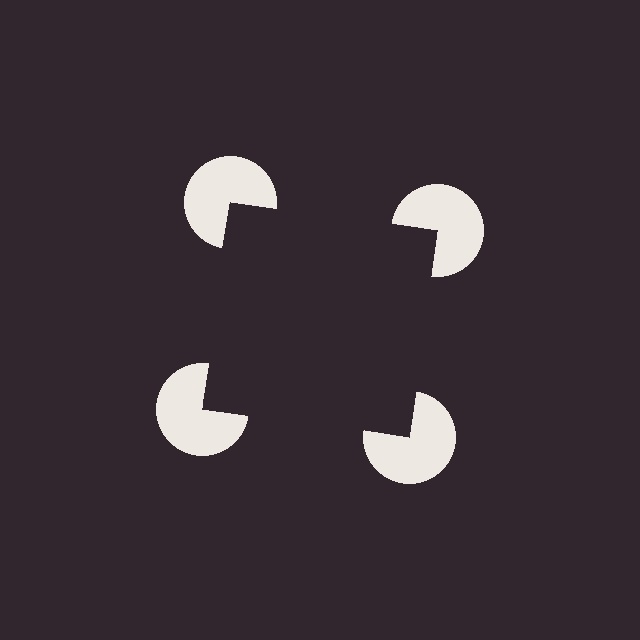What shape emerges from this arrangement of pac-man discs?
An illusory square — its edges are inferred from the aligned wedge cuts in the pac-man discs, not physically drawn.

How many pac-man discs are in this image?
There are 4 — one at each vertex of the illusory square.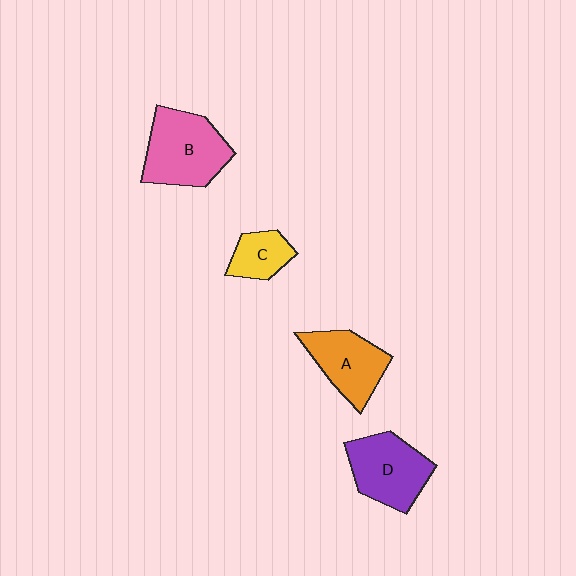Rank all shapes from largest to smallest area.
From largest to smallest: B (pink), D (purple), A (orange), C (yellow).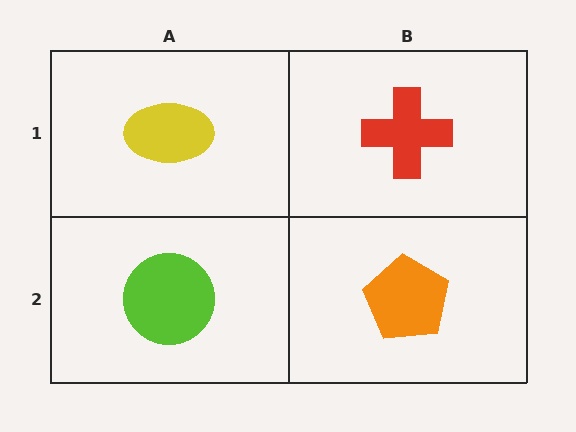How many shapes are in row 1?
2 shapes.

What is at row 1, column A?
A yellow ellipse.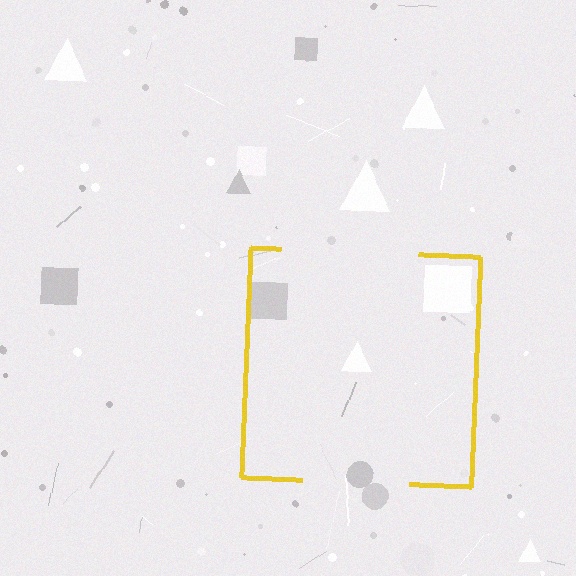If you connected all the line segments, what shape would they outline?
They would outline a square.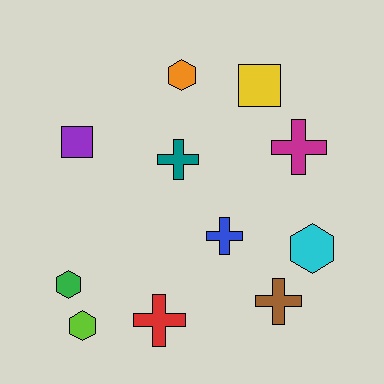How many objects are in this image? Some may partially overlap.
There are 11 objects.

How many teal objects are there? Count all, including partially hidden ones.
There is 1 teal object.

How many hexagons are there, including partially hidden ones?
There are 4 hexagons.